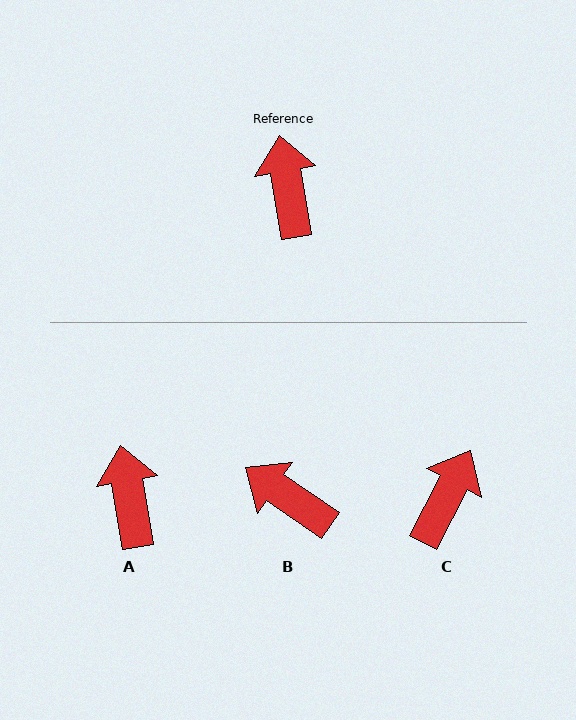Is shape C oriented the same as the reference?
No, it is off by about 37 degrees.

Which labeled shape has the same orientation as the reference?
A.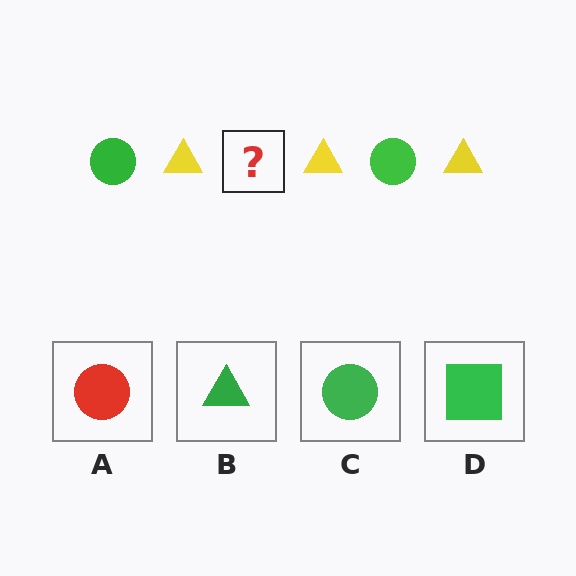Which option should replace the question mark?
Option C.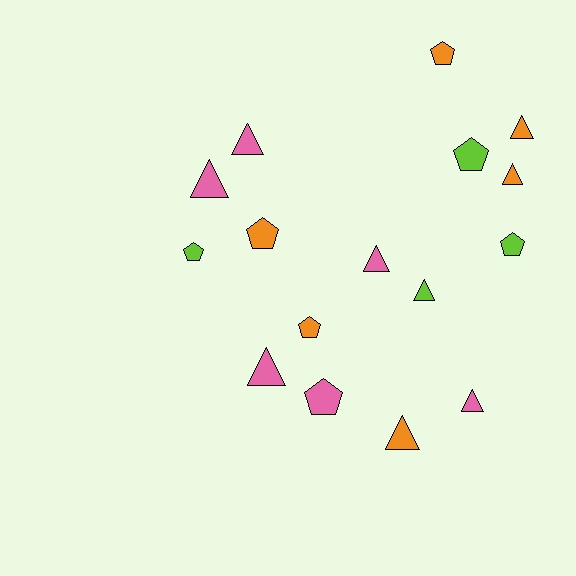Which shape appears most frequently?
Triangle, with 9 objects.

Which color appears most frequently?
Orange, with 6 objects.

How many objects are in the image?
There are 16 objects.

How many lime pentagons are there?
There are 3 lime pentagons.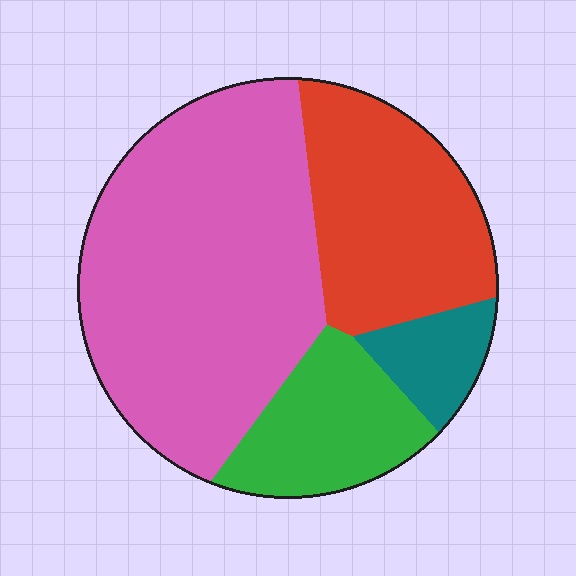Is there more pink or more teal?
Pink.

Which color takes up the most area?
Pink, at roughly 50%.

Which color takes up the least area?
Teal, at roughly 5%.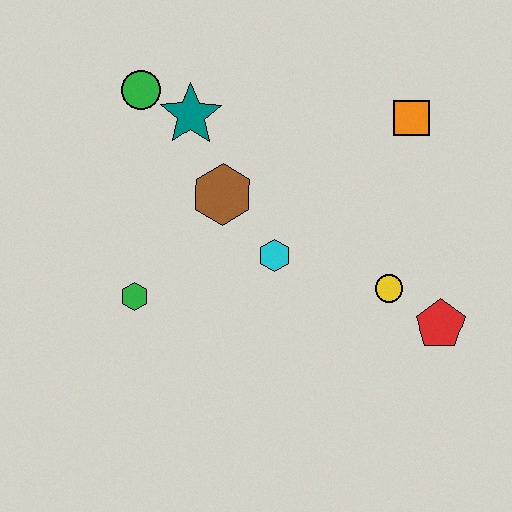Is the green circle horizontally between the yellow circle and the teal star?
No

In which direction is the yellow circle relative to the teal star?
The yellow circle is to the right of the teal star.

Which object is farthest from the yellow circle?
The green circle is farthest from the yellow circle.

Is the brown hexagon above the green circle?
No